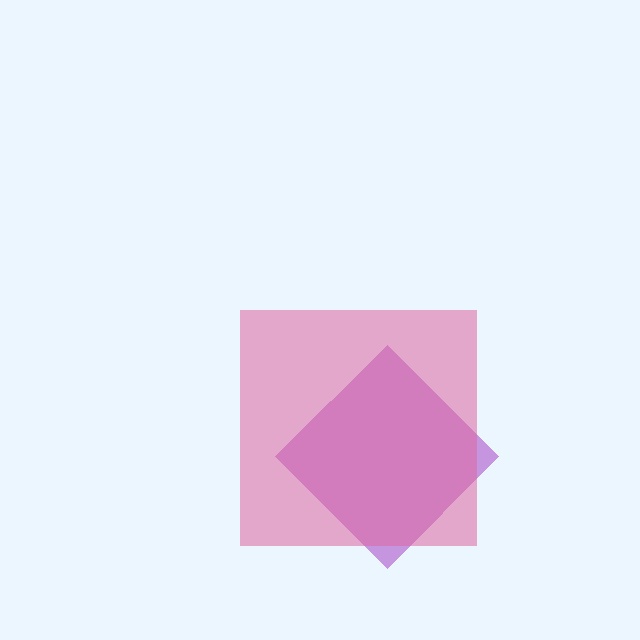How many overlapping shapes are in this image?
There are 2 overlapping shapes in the image.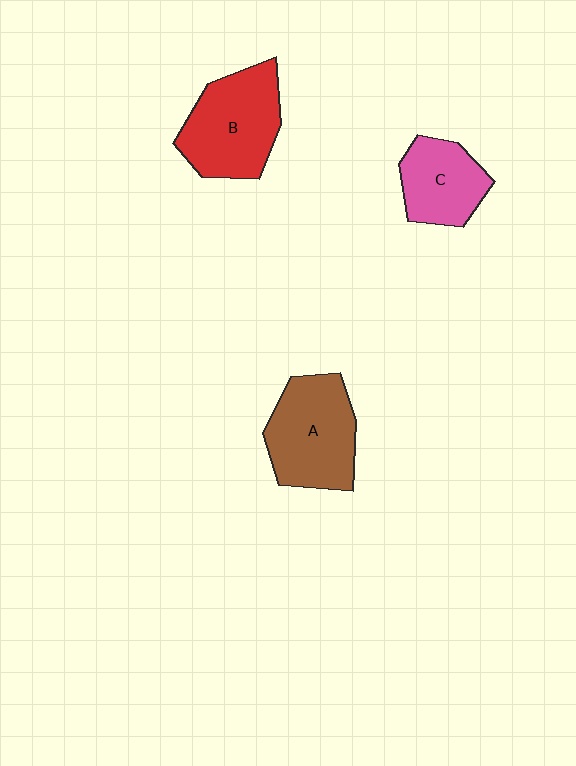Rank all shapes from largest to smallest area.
From largest to smallest: B (red), A (brown), C (pink).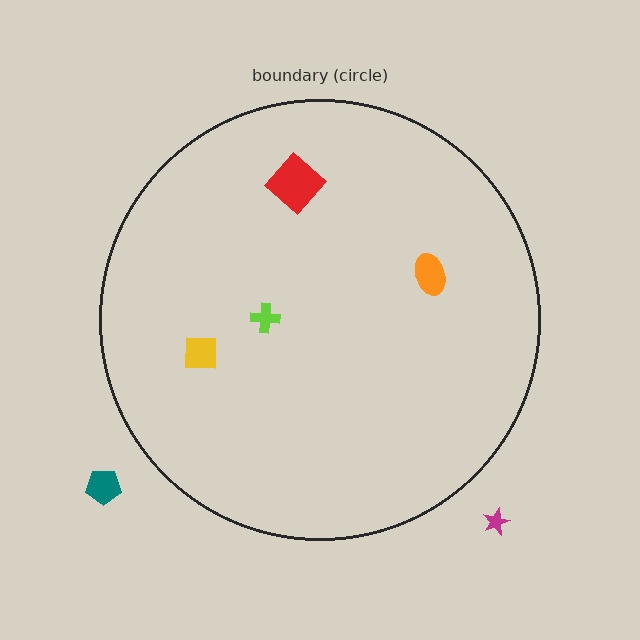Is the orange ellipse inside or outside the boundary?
Inside.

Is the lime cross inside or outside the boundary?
Inside.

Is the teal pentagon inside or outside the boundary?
Outside.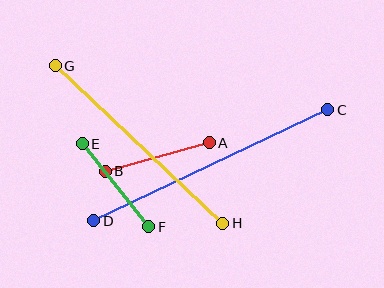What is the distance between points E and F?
The distance is approximately 107 pixels.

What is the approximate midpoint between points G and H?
The midpoint is at approximately (139, 145) pixels.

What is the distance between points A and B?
The distance is approximately 108 pixels.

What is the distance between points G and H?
The distance is approximately 230 pixels.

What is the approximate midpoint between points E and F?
The midpoint is at approximately (116, 185) pixels.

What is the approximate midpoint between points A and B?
The midpoint is at approximately (157, 157) pixels.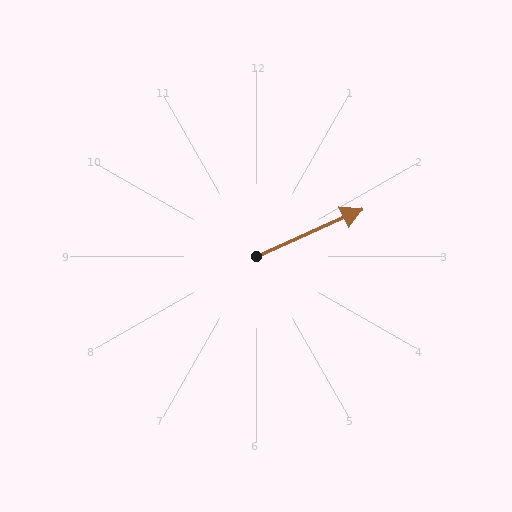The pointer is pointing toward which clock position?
Roughly 2 o'clock.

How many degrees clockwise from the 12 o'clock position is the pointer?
Approximately 66 degrees.